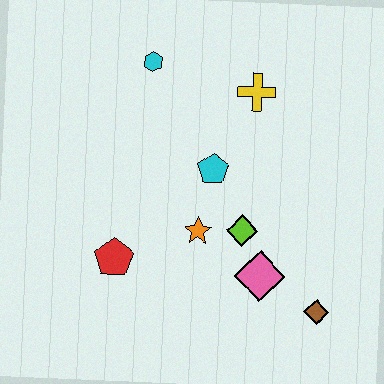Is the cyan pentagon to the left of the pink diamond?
Yes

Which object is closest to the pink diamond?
The lime diamond is closest to the pink diamond.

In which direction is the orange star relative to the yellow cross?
The orange star is below the yellow cross.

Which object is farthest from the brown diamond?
The cyan hexagon is farthest from the brown diamond.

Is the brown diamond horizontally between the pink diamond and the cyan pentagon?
No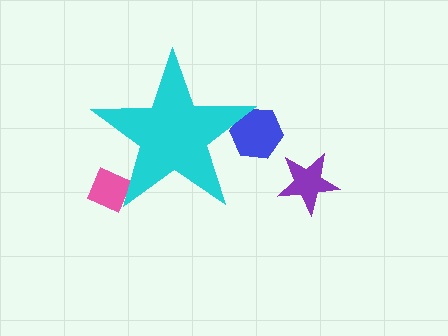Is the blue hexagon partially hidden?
Yes, the blue hexagon is partially hidden behind the cyan star.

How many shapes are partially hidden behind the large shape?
2 shapes are partially hidden.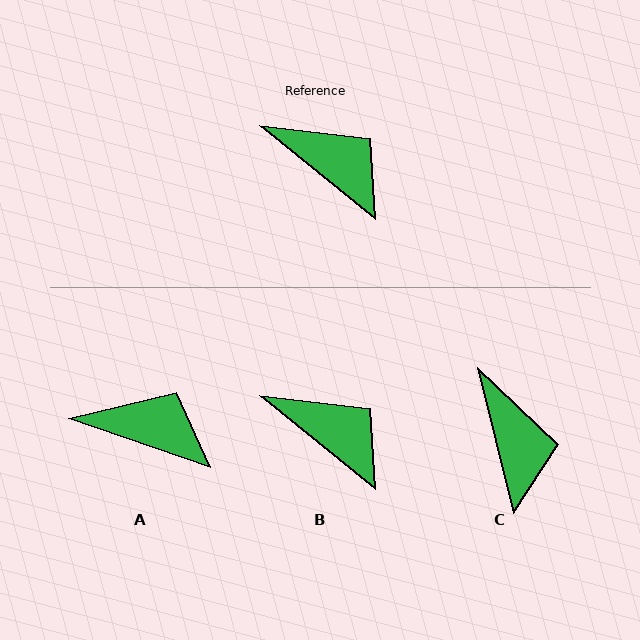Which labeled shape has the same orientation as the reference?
B.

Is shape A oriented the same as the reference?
No, it is off by about 20 degrees.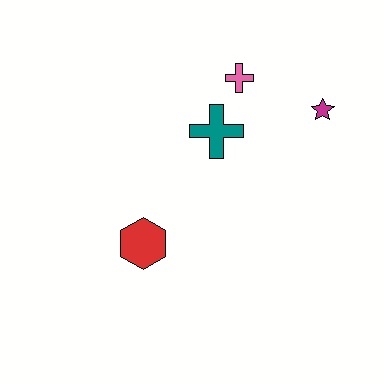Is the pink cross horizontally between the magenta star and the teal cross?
Yes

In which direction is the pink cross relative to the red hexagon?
The pink cross is above the red hexagon.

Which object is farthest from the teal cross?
The red hexagon is farthest from the teal cross.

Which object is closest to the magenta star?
The pink cross is closest to the magenta star.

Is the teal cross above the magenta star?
No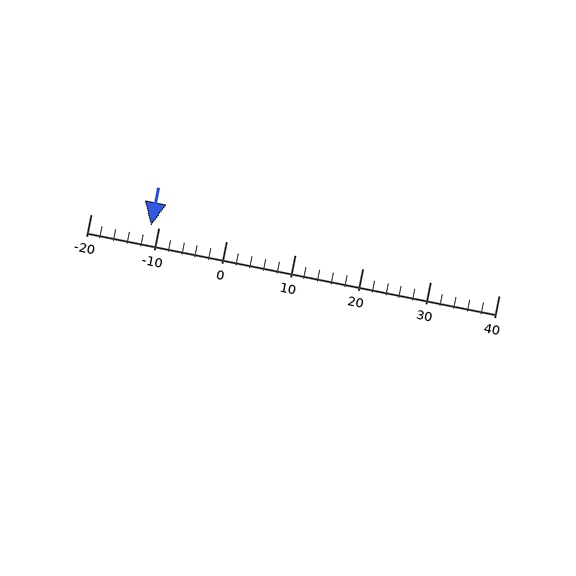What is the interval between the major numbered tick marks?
The major tick marks are spaced 10 units apart.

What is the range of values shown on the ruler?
The ruler shows values from -20 to 40.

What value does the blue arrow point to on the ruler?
The blue arrow points to approximately -11.